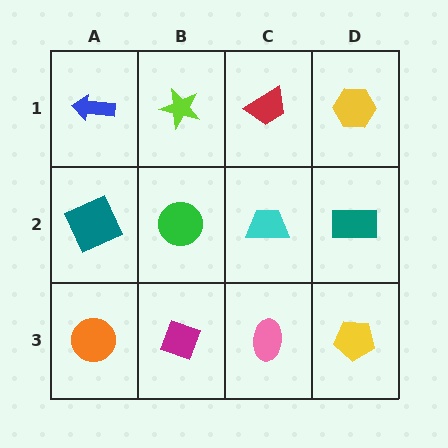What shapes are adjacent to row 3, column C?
A cyan trapezoid (row 2, column C), a magenta diamond (row 3, column B), a yellow pentagon (row 3, column D).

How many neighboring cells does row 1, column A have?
2.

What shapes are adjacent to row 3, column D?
A teal rectangle (row 2, column D), a pink ellipse (row 3, column C).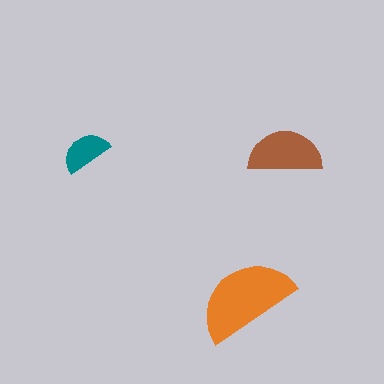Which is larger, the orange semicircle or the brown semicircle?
The orange one.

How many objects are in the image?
There are 3 objects in the image.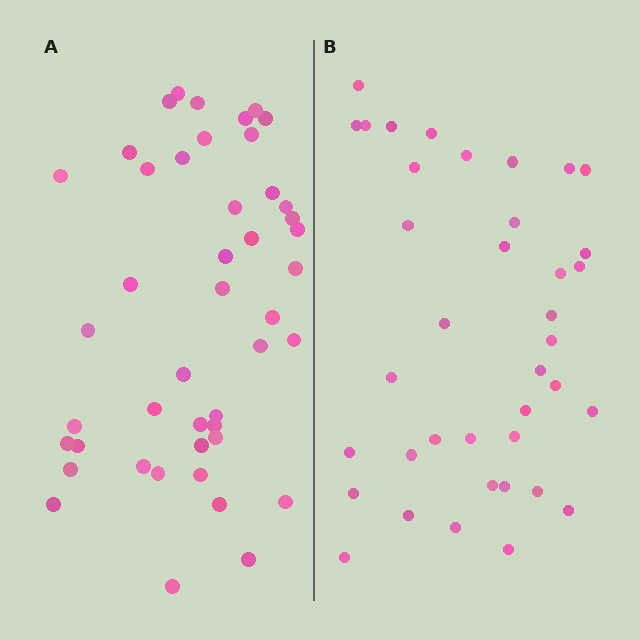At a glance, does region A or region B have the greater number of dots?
Region A (the left region) has more dots.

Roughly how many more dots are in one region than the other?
Region A has roughly 8 or so more dots than region B.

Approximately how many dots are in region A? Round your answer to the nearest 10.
About 40 dots. (The exact count is 45, which rounds to 40.)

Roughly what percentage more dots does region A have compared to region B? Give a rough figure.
About 20% more.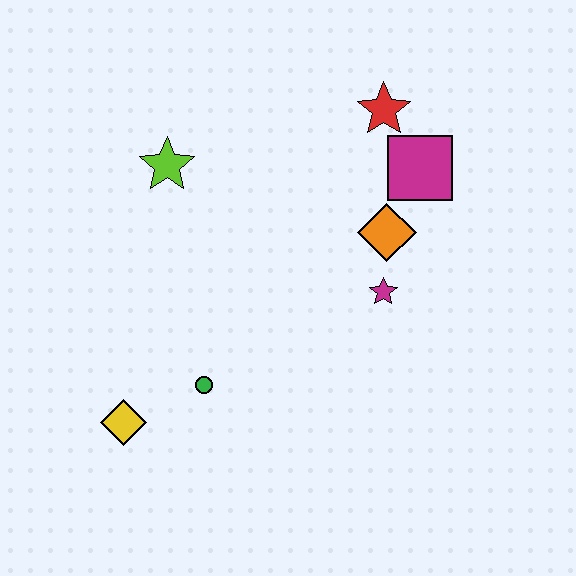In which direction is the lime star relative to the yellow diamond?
The lime star is above the yellow diamond.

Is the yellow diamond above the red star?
No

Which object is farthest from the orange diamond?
The yellow diamond is farthest from the orange diamond.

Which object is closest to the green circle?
The yellow diamond is closest to the green circle.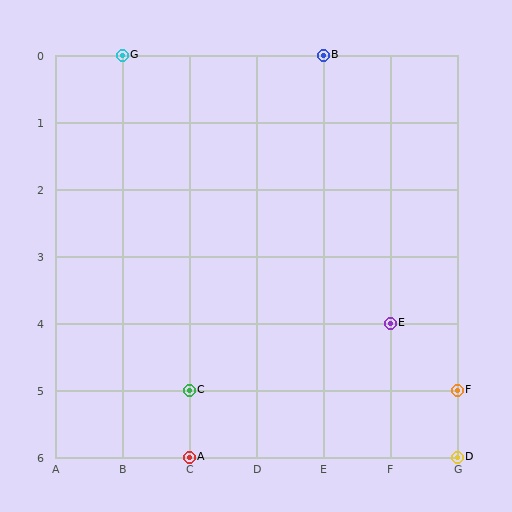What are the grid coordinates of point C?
Point C is at grid coordinates (C, 5).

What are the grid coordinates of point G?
Point G is at grid coordinates (B, 0).